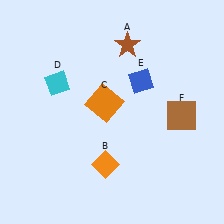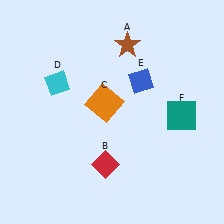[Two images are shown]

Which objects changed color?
B changed from orange to red. F changed from brown to teal.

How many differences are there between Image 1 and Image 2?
There are 2 differences between the two images.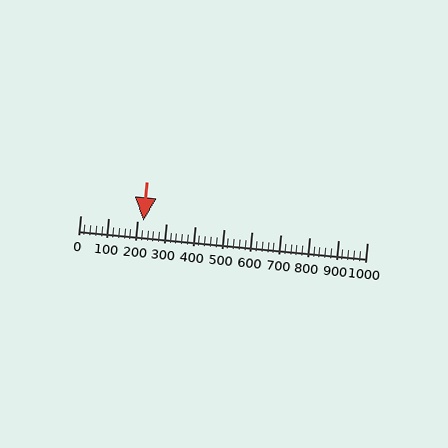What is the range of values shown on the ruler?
The ruler shows values from 0 to 1000.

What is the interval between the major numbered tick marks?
The major tick marks are spaced 100 units apart.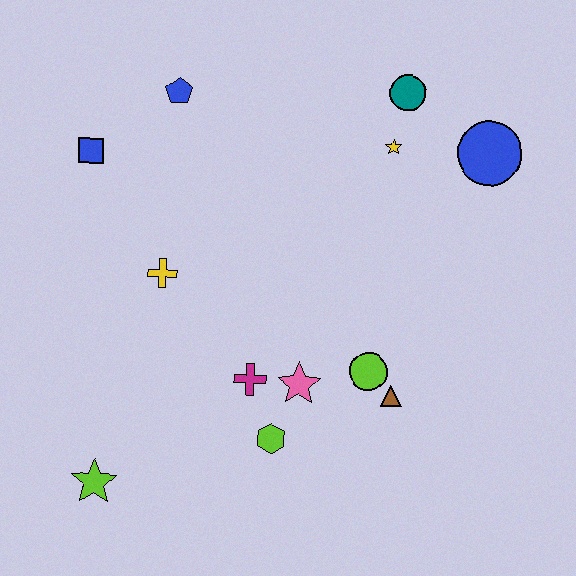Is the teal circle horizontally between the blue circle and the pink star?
Yes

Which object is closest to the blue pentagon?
The blue square is closest to the blue pentagon.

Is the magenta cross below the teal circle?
Yes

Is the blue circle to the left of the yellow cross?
No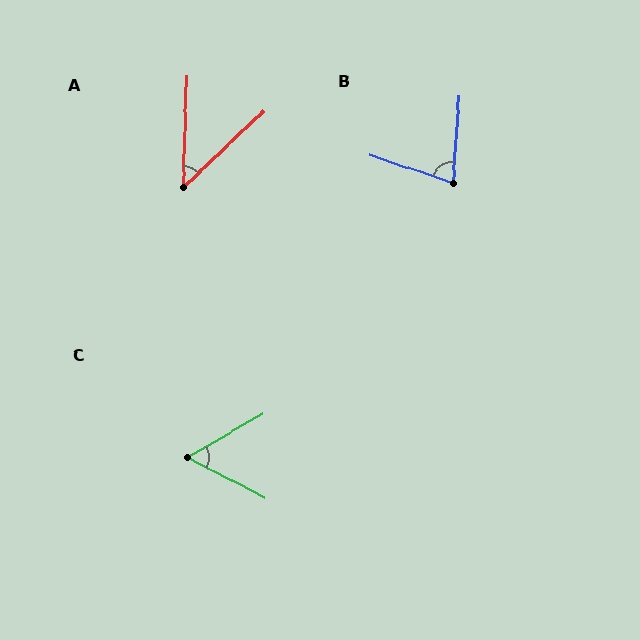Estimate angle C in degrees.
Approximately 58 degrees.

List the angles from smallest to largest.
A (45°), C (58°), B (75°).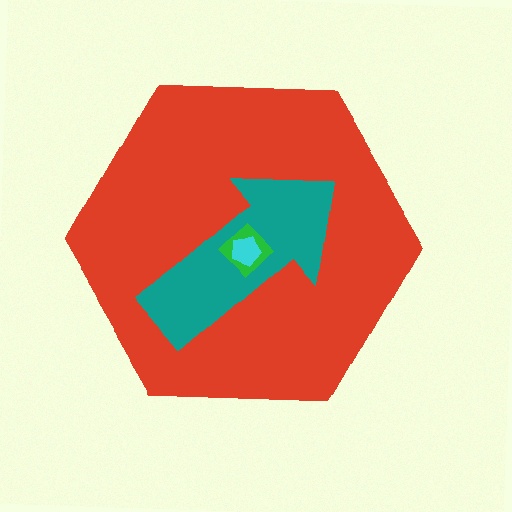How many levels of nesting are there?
4.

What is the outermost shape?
The red hexagon.